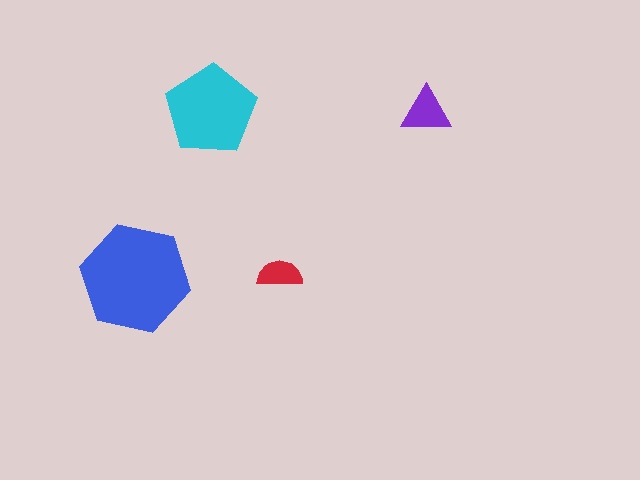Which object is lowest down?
The blue hexagon is bottommost.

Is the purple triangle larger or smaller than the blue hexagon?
Smaller.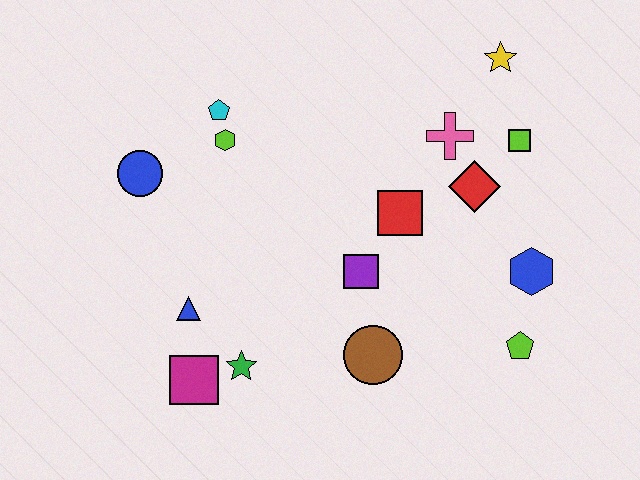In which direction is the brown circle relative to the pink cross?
The brown circle is below the pink cross.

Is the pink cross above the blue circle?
Yes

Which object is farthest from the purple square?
The yellow star is farthest from the purple square.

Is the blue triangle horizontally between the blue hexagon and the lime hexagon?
No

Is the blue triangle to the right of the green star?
No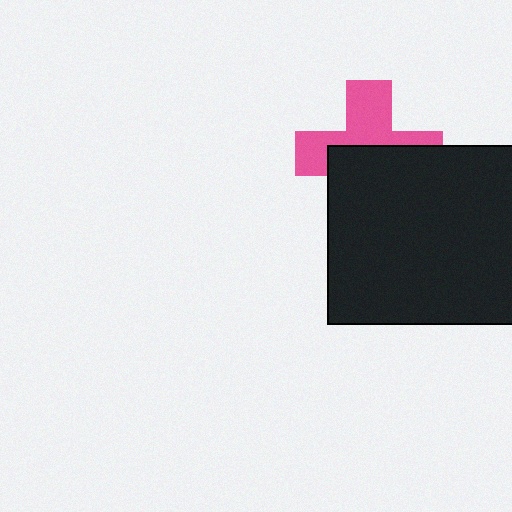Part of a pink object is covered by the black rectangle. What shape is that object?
It is a cross.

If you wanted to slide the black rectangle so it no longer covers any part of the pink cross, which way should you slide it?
Slide it down — that is the most direct way to separate the two shapes.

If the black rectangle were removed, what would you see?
You would see the complete pink cross.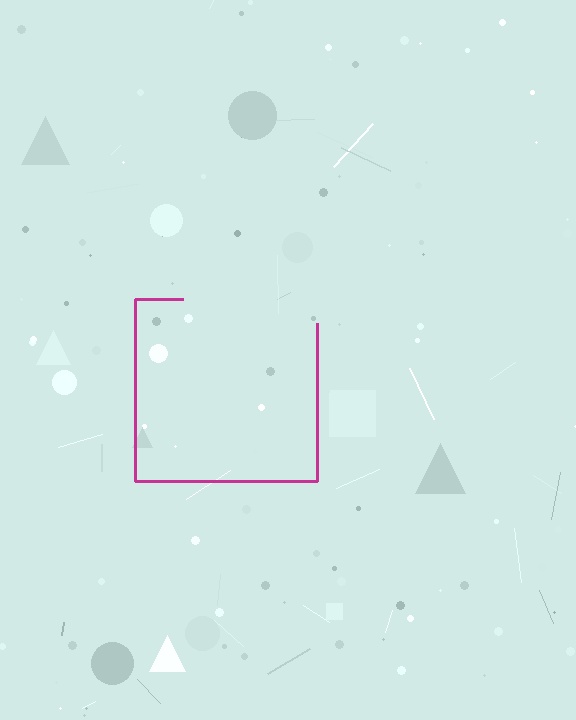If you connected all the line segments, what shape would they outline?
They would outline a square.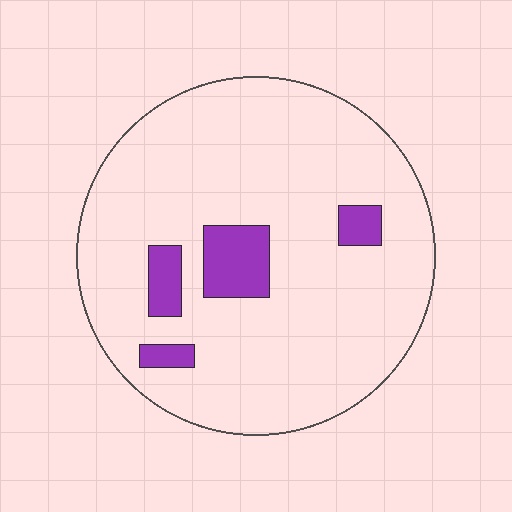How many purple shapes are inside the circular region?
4.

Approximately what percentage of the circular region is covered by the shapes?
Approximately 10%.